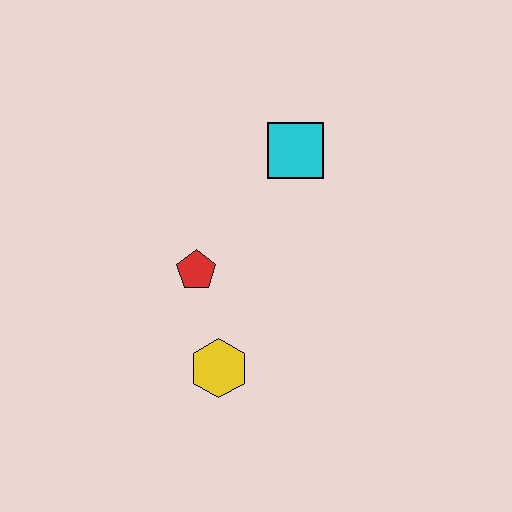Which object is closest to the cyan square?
The red pentagon is closest to the cyan square.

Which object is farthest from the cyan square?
The yellow hexagon is farthest from the cyan square.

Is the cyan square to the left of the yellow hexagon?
No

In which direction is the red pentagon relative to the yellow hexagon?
The red pentagon is above the yellow hexagon.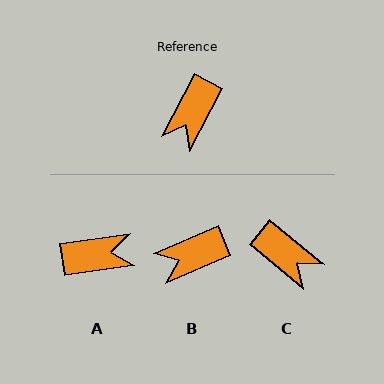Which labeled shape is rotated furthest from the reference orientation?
A, about 125 degrees away.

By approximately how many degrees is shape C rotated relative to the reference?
Approximately 78 degrees counter-clockwise.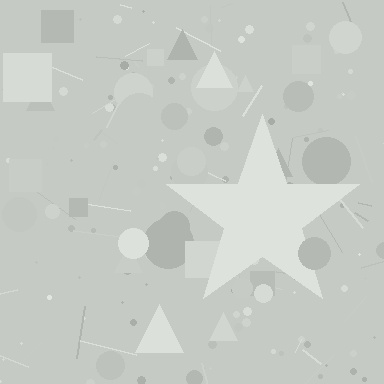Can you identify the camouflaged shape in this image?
The camouflaged shape is a star.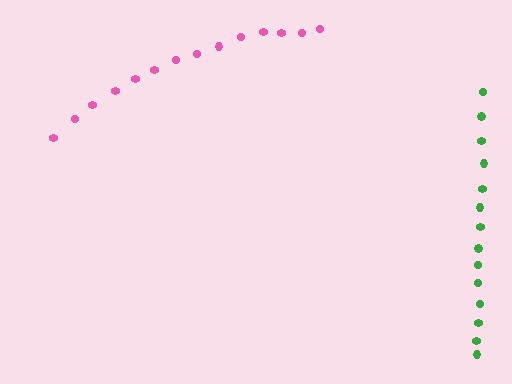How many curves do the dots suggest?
There are 2 distinct paths.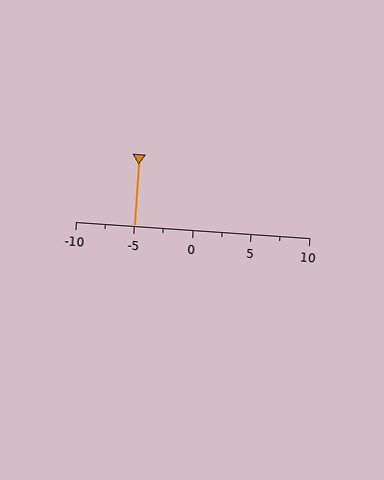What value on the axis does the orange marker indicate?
The marker indicates approximately -5.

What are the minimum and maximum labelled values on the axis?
The axis runs from -10 to 10.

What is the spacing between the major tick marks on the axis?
The major ticks are spaced 5 apart.